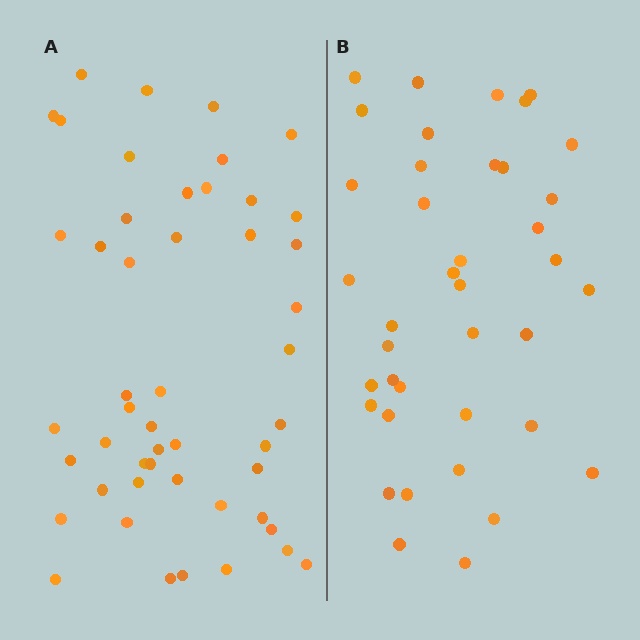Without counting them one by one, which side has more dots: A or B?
Region A (the left region) has more dots.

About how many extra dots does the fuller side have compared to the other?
Region A has roughly 10 or so more dots than region B.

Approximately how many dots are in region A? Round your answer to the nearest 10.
About 50 dots. (The exact count is 49, which rounds to 50.)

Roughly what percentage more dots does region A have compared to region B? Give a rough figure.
About 25% more.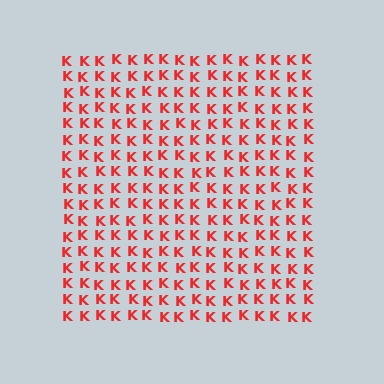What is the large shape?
The large shape is a square.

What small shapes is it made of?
It is made of small letter K's.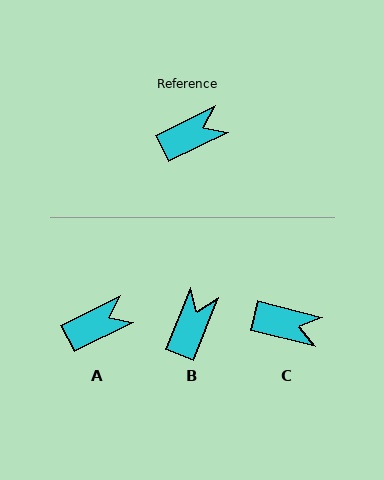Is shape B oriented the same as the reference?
No, it is off by about 42 degrees.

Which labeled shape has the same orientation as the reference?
A.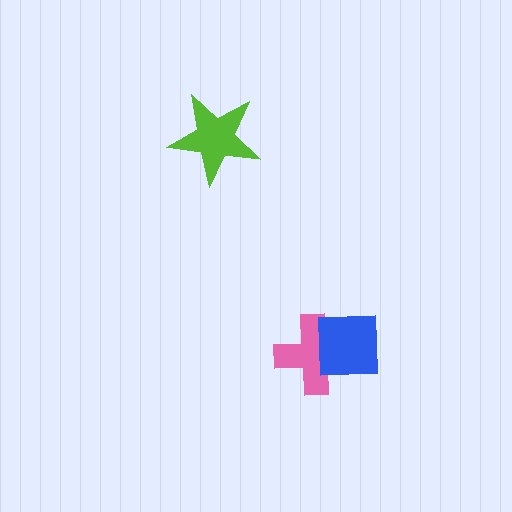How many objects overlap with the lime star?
0 objects overlap with the lime star.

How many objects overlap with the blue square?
1 object overlaps with the blue square.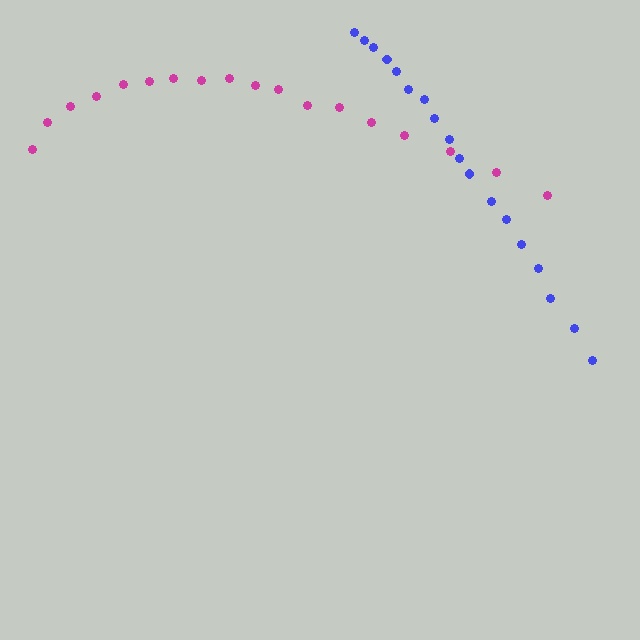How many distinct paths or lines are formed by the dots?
There are 2 distinct paths.